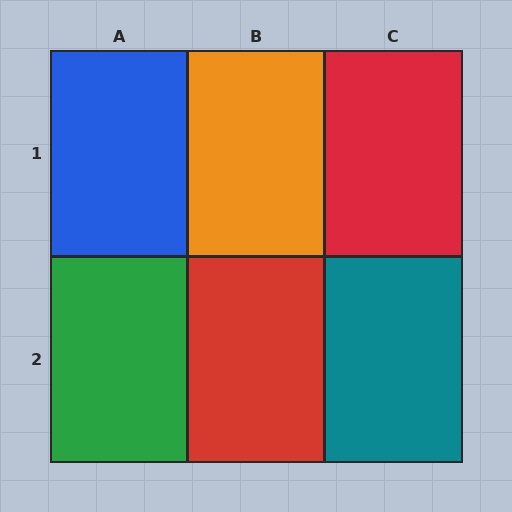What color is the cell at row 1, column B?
Orange.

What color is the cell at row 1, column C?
Red.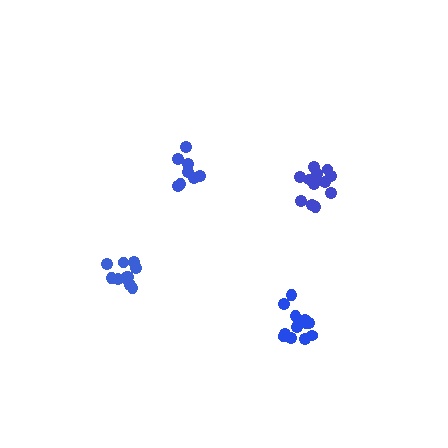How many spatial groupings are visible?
There are 4 spatial groupings.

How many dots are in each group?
Group 1: 11 dots, Group 2: 12 dots, Group 3: 8 dots, Group 4: 13 dots (44 total).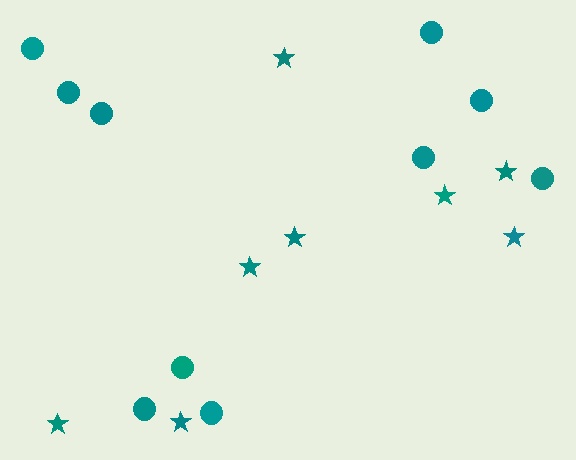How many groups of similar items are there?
There are 2 groups: one group of circles (10) and one group of stars (8).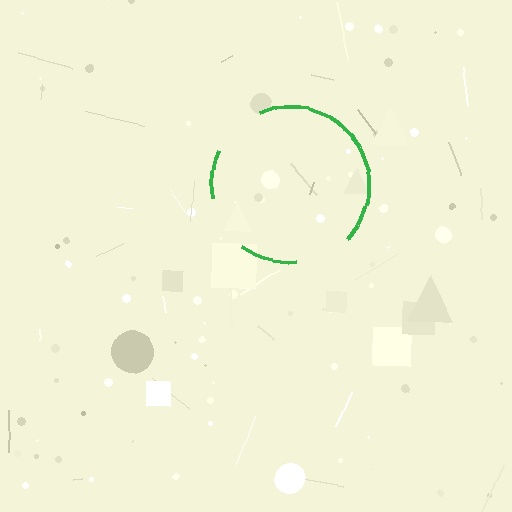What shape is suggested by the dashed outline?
The dashed outline suggests a circle.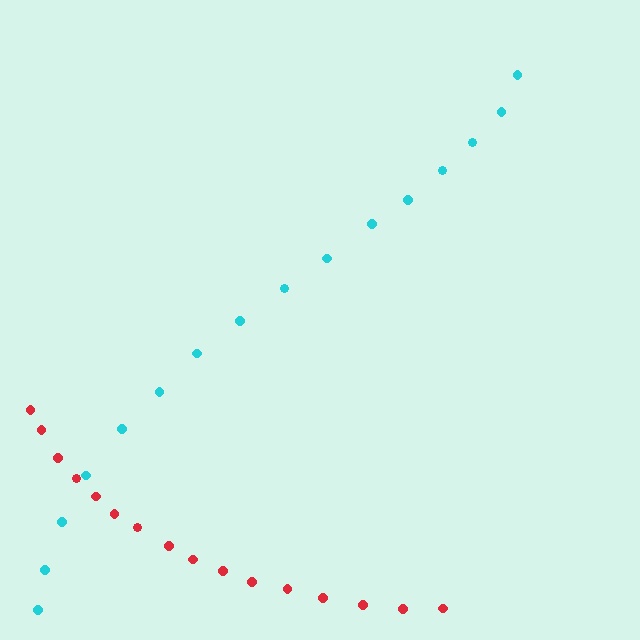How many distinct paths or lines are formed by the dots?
There are 2 distinct paths.